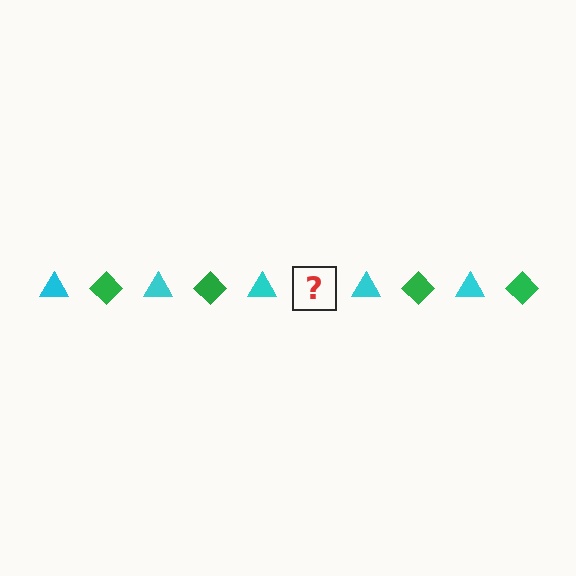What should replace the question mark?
The question mark should be replaced with a green diamond.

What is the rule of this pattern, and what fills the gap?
The rule is that the pattern alternates between cyan triangle and green diamond. The gap should be filled with a green diamond.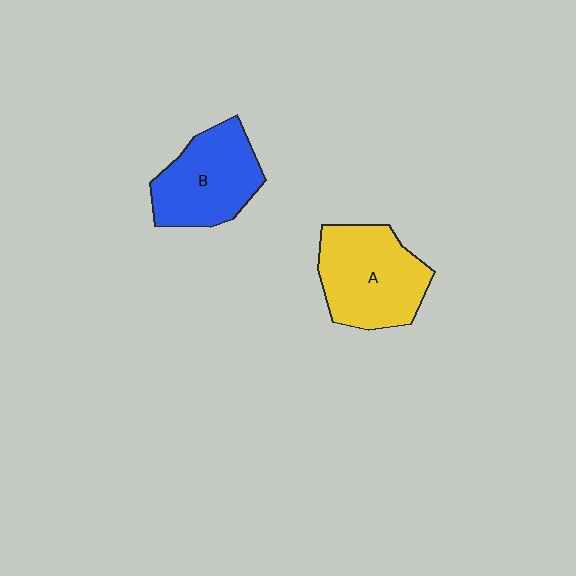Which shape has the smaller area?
Shape B (blue).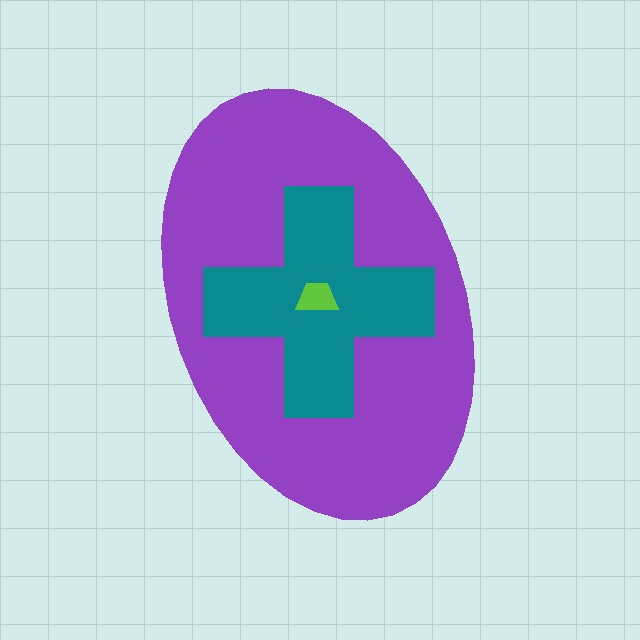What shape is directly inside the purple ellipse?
The teal cross.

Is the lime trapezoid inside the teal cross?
Yes.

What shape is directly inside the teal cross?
The lime trapezoid.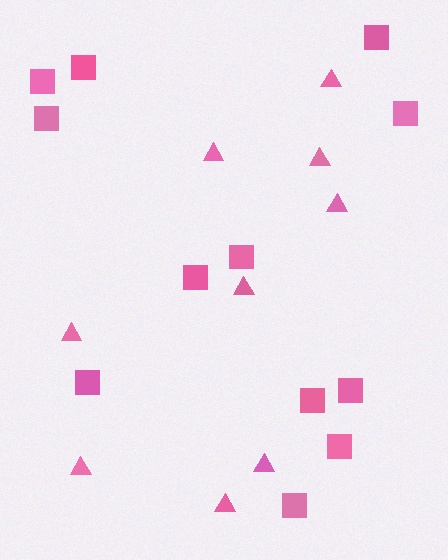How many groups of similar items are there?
There are 2 groups: one group of triangles (9) and one group of squares (12).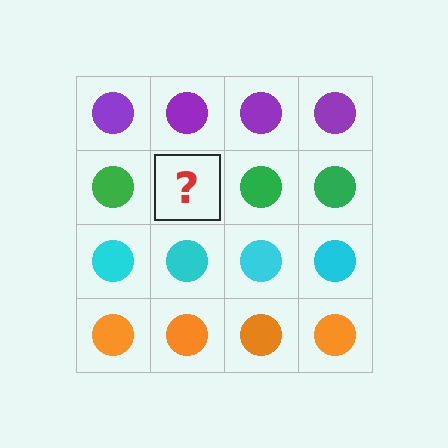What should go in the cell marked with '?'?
The missing cell should contain a green circle.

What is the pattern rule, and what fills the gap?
The rule is that each row has a consistent color. The gap should be filled with a green circle.